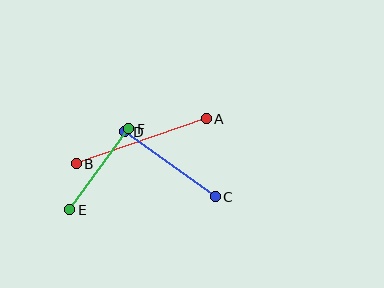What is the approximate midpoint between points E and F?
The midpoint is at approximately (99, 169) pixels.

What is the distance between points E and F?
The distance is approximately 100 pixels.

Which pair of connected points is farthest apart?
Points A and B are farthest apart.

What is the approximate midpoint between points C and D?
The midpoint is at approximately (170, 164) pixels.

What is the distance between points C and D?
The distance is approximately 111 pixels.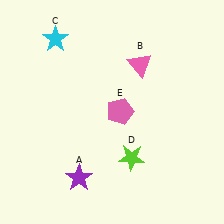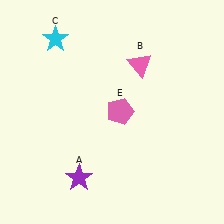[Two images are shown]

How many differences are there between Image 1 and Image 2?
There is 1 difference between the two images.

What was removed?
The lime star (D) was removed in Image 2.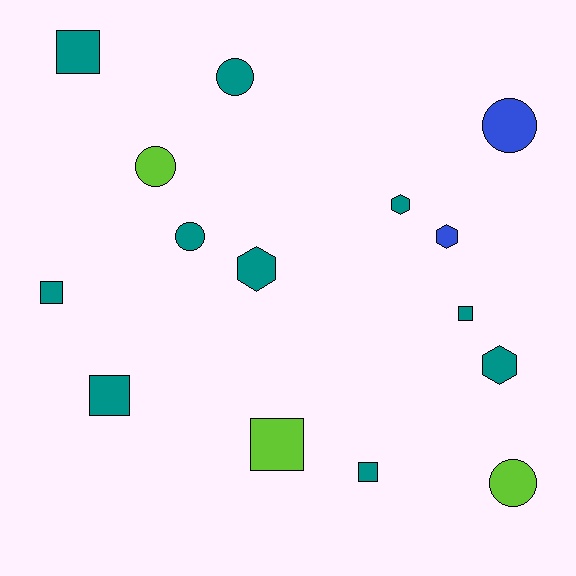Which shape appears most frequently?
Square, with 6 objects.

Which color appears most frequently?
Teal, with 10 objects.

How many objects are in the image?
There are 15 objects.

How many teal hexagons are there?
There are 3 teal hexagons.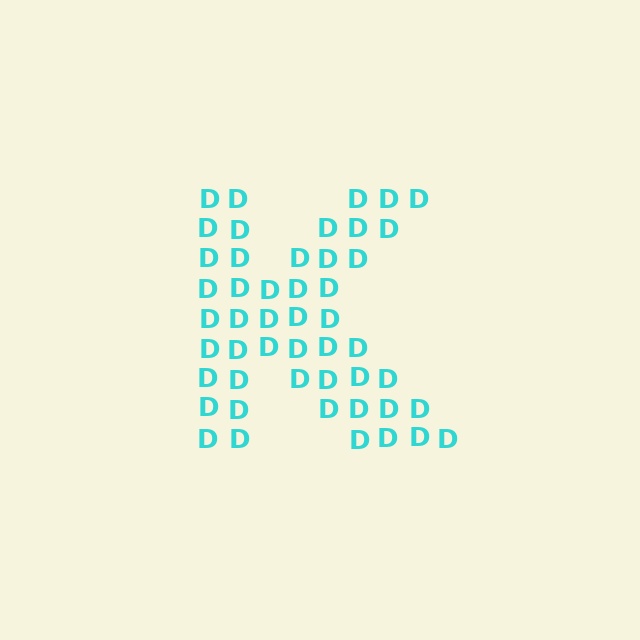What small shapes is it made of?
It is made of small letter D's.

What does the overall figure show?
The overall figure shows the letter K.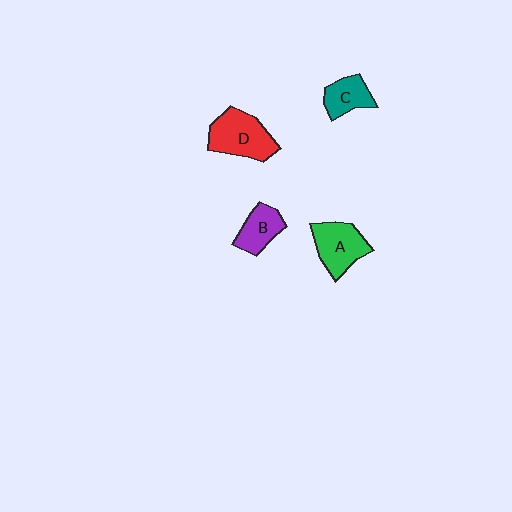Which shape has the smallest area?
Shape C (teal).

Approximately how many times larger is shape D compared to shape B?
Approximately 1.6 times.